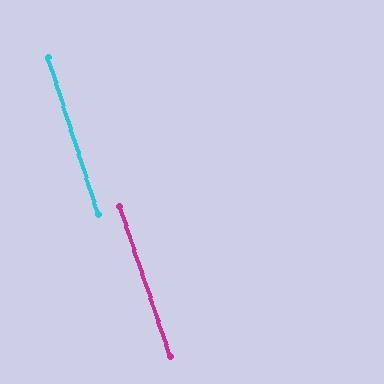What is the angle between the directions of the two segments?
Approximately 1 degree.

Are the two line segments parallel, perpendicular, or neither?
Parallel — their directions differ by only 0.8°.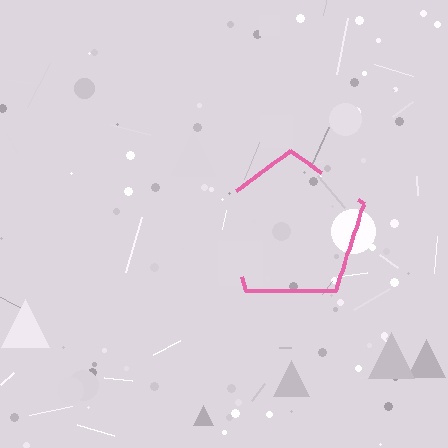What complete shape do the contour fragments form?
The contour fragments form a pentagon.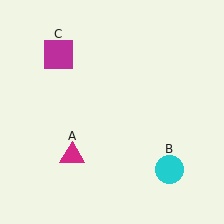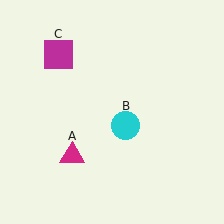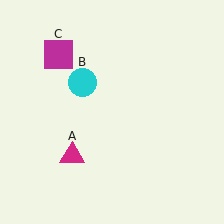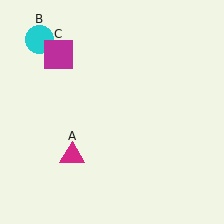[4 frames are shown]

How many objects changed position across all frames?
1 object changed position: cyan circle (object B).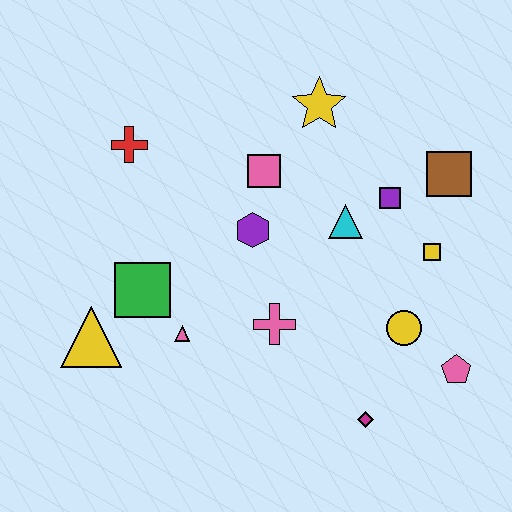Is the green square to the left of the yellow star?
Yes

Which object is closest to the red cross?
The pink square is closest to the red cross.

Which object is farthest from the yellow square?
The yellow triangle is farthest from the yellow square.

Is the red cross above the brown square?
Yes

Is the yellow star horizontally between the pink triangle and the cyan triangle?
Yes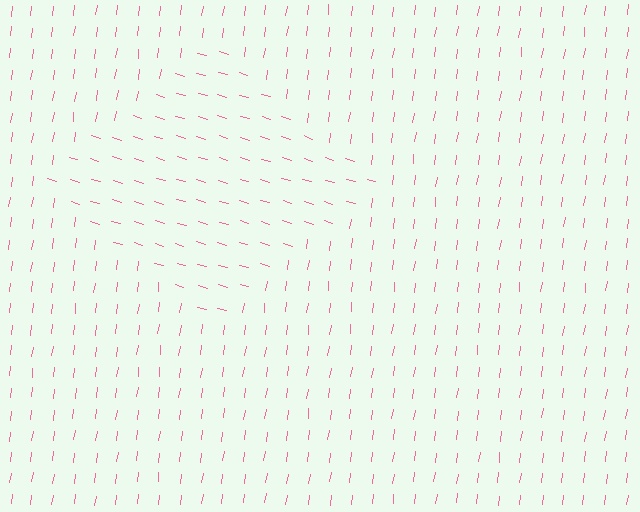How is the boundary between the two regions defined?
The boundary is defined purely by a change in line orientation (approximately 81 degrees difference). All lines are the same color and thickness.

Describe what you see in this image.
The image is filled with small pink line segments. A diamond region in the image has lines oriented differently from the surrounding lines, creating a visible texture boundary.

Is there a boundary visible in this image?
Yes, there is a texture boundary formed by a change in line orientation.